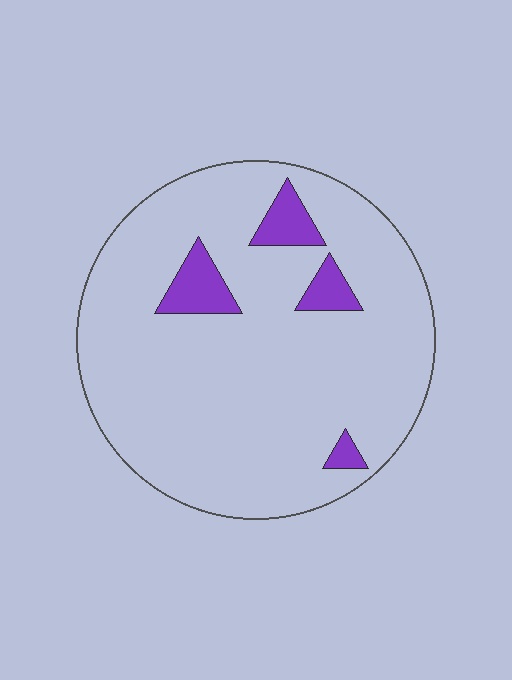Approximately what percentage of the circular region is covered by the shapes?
Approximately 10%.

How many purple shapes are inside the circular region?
4.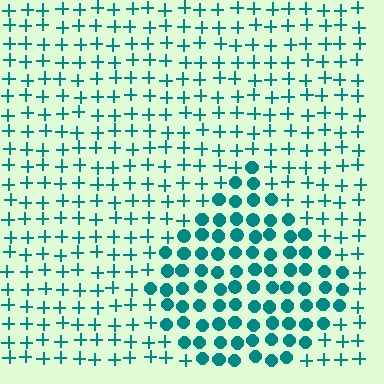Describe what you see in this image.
The image is filled with small teal elements arranged in a uniform grid. A diamond-shaped region contains circles, while the surrounding area contains plus signs. The boundary is defined purely by the change in element shape.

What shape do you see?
I see a diamond.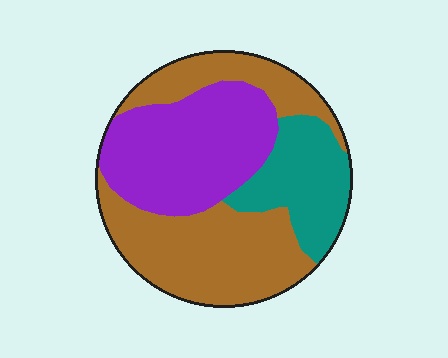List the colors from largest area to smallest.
From largest to smallest: brown, purple, teal.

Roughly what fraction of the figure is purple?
Purple takes up about one third (1/3) of the figure.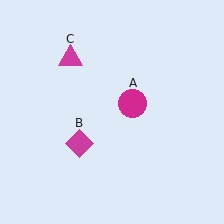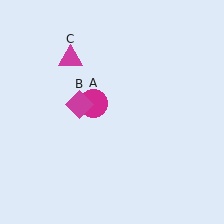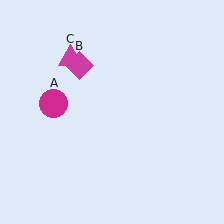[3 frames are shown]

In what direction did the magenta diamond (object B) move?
The magenta diamond (object B) moved up.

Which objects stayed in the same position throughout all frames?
Magenta triangle (object C) remained stationary.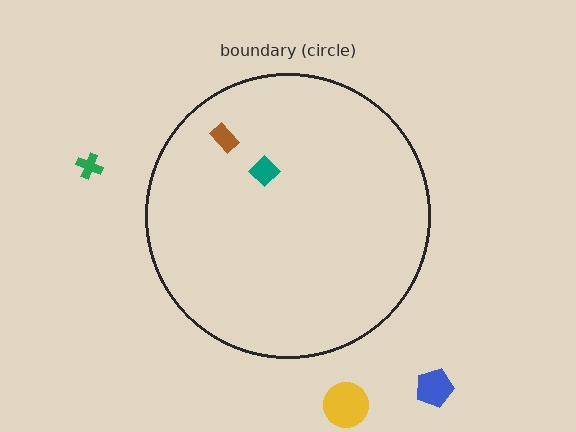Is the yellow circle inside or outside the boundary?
Outside.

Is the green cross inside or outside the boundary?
Outside.